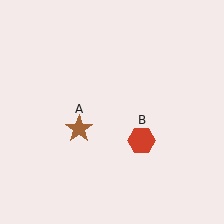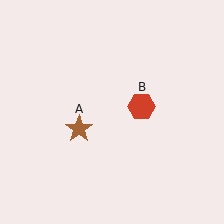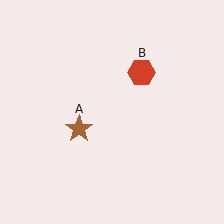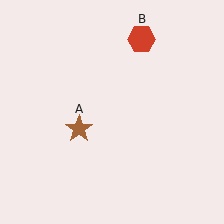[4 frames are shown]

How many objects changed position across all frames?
1 object changed position: red hexagon (object B).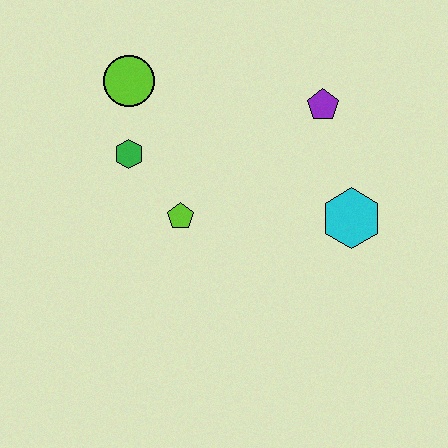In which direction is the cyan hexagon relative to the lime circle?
The cyan hexagon is to the right of the lime circle.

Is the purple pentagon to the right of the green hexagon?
Yes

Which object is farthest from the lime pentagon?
The purple pentagon is farthest from the lime pentagon.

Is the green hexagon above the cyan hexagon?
Yes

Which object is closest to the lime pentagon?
The green hexagon is closest to the lime pentagon.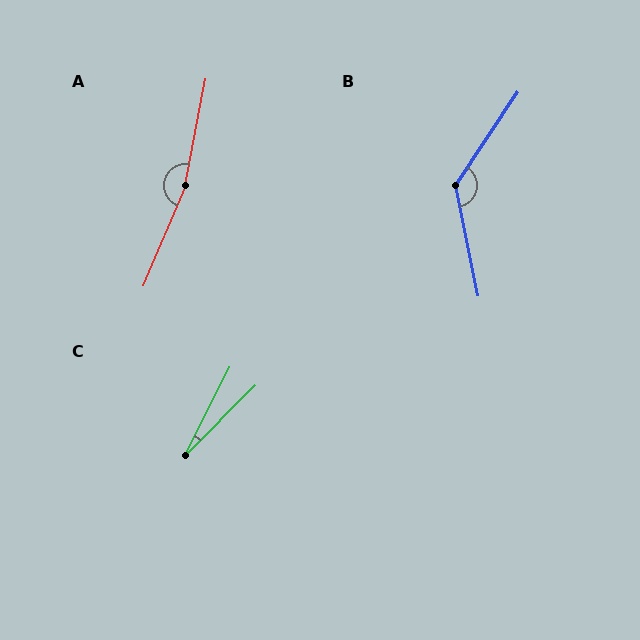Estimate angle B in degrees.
Approximately 135 degrees.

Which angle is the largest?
A, at approximately 168 degrees.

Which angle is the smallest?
C, at approximately 18 degrees.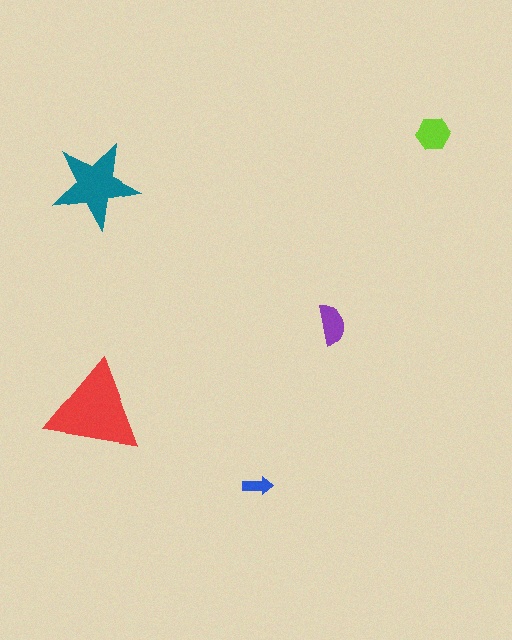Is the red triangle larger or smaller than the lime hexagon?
Larger.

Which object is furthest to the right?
The lime hexagon is rightmost.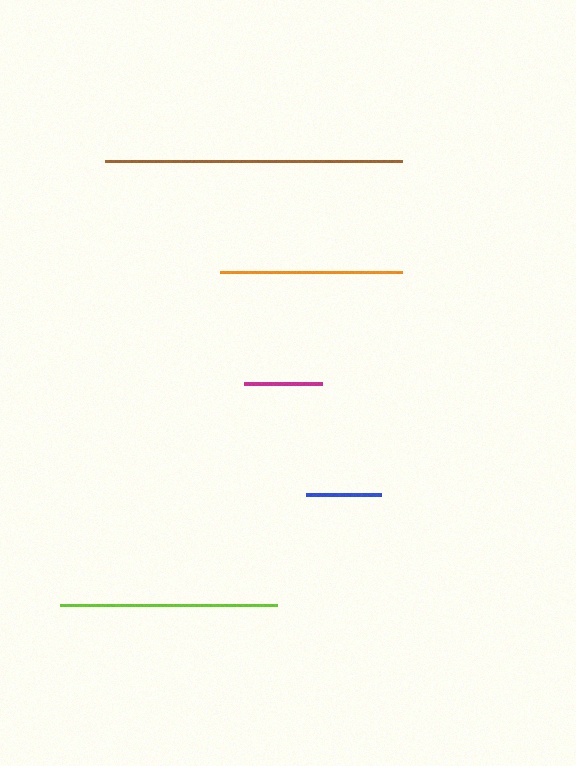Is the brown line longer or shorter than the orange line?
The brown line is longer than the orange line.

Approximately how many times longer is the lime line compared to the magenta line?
The lime line is approximately 2.8 times the length of the magenta line.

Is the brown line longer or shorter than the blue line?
The brown line is longer than the blue line.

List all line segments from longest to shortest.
From longest to shortest: brown, lime, orange, magenta, blue.